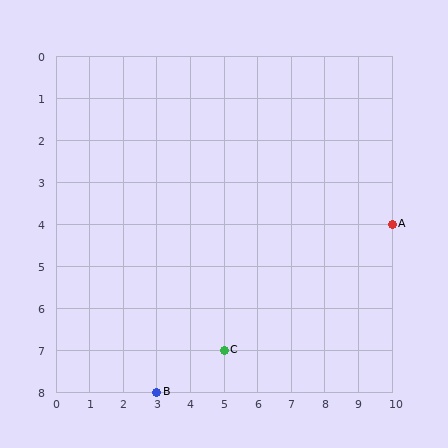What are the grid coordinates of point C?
Point C is at grid coordinates (5, 7).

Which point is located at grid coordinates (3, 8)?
Point B is at (3, 8).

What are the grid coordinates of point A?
Point A is at grid coordinates (10, 4).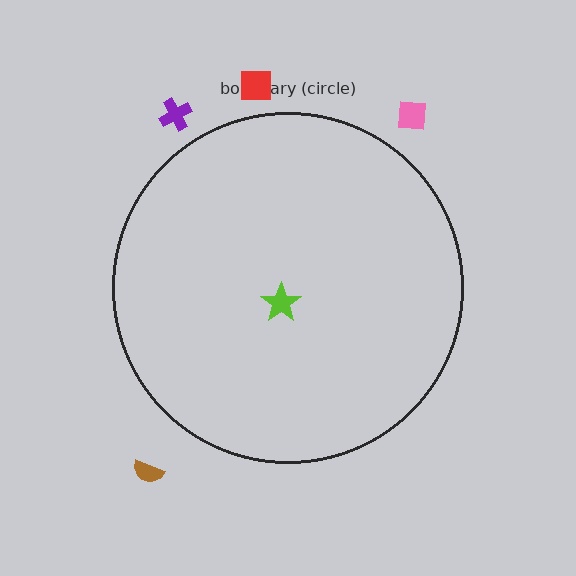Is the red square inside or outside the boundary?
Outside.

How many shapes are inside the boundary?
1 inside, 4 outside.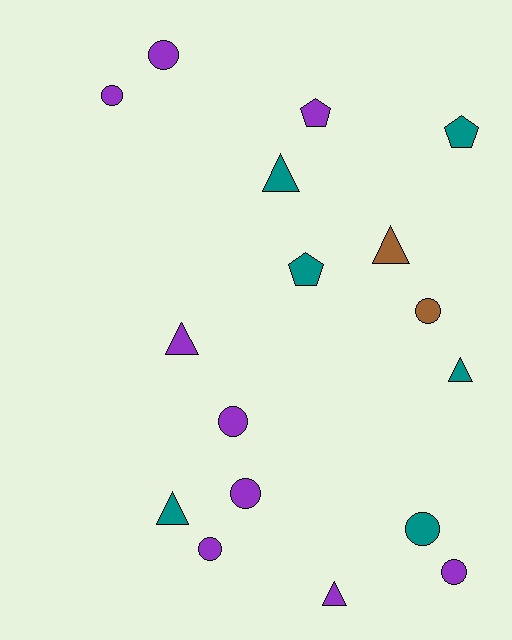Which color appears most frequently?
Purple, with 9 objects.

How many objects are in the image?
There are 17 objects.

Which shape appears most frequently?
Circle, with 8 objects.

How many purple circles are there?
There are 6 purple circles.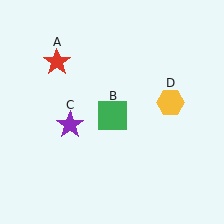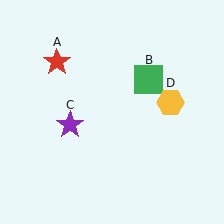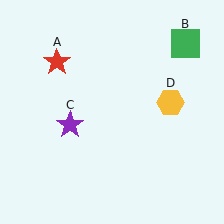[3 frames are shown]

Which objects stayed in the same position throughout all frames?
Red star (object A) and purple star (object C) and yellow hexagon (object D) remained stationary.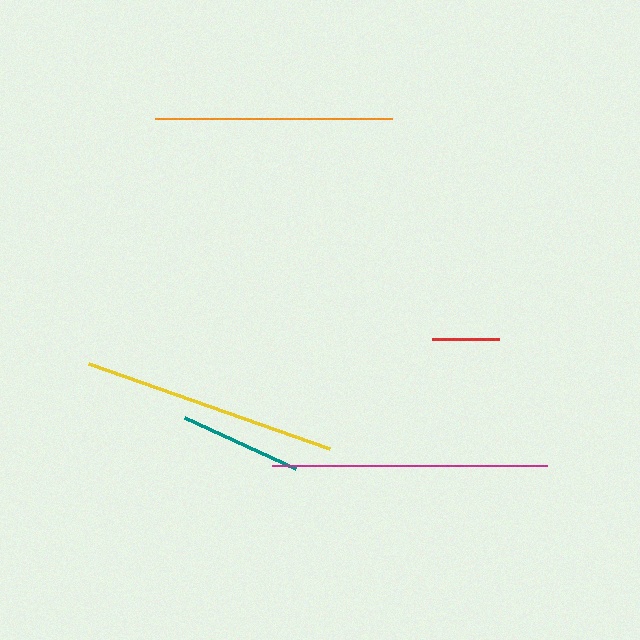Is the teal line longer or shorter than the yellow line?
The yellow line is longer than the teal line.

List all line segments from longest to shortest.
From longest to shortest: magenta, yellow, orange, teal, red.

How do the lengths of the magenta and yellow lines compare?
The magenta and yellow lines are approximately the same length.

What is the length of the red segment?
The red segment is approximately 67 pixels long.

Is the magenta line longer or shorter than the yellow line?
The magenta line is longer than the yellow line.